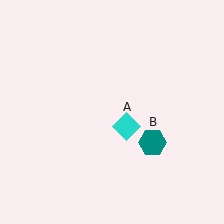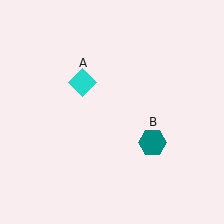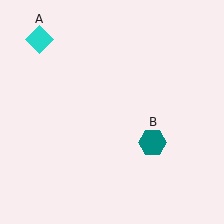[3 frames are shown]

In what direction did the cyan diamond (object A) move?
The cyan diamond (object A) moved up and to the left.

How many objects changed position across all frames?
1 object changed position: cyan diamond (object A).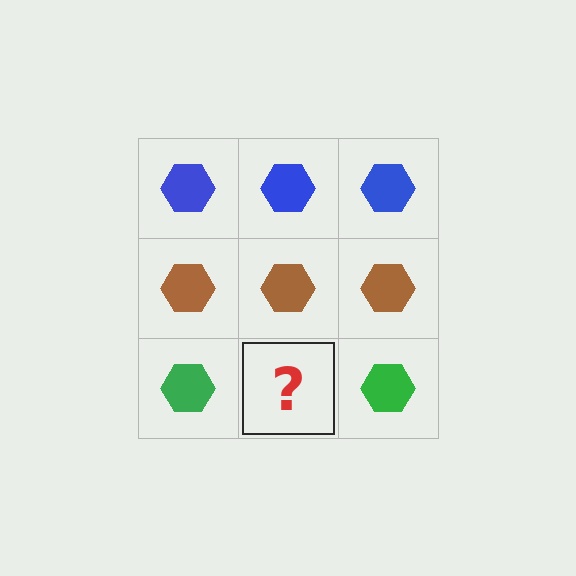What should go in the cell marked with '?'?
The missing cell should contain a green hexagon.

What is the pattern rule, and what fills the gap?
The rule is that each row has a consistent color. The gap should be filled with a green hexagon.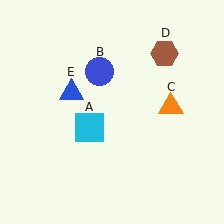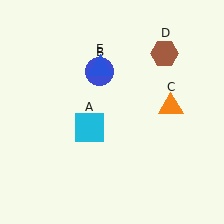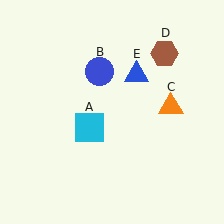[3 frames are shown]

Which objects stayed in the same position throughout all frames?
Cyan square (object A) and blue circle (object B) and orange triangle (object C) and brown hexagon (object D) remained stationary.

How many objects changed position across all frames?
1 object changed position: blue triangle (object E).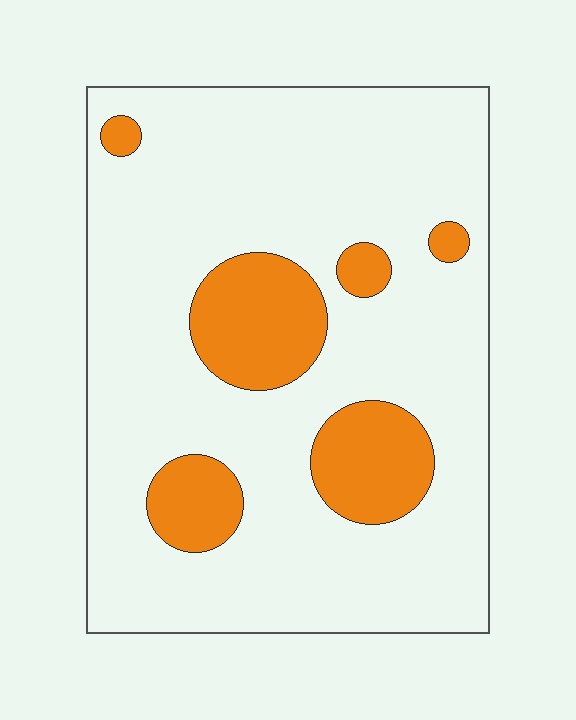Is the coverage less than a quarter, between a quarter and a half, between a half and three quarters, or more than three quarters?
Less than a quarter.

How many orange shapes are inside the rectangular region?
6.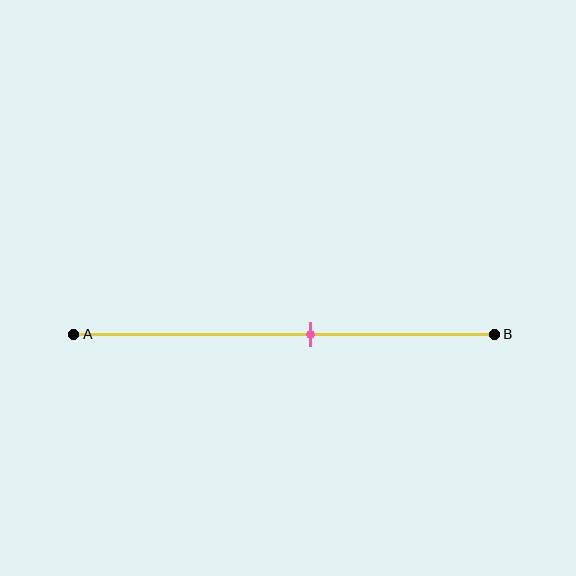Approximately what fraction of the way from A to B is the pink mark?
The pink mark is approximately 55% of the way from A to B.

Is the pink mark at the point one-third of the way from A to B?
No, the mark is at about 55% from A, not at the 33% one-third point.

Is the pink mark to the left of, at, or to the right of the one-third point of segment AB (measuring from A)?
The pink mark is to the right of the one-third point of segment AB.